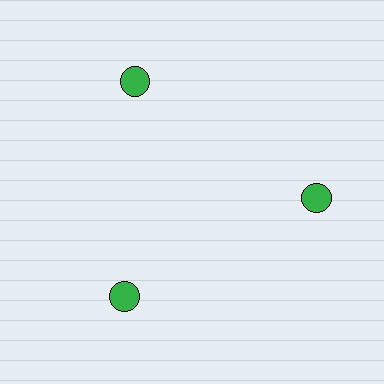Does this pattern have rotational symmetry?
Yes, this pattern has 3-fold rotational symmetry. It looks the same after rotating 120 degrees around the center.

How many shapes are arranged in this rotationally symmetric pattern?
There are 6 shapes, arranged in 3 groups of 2.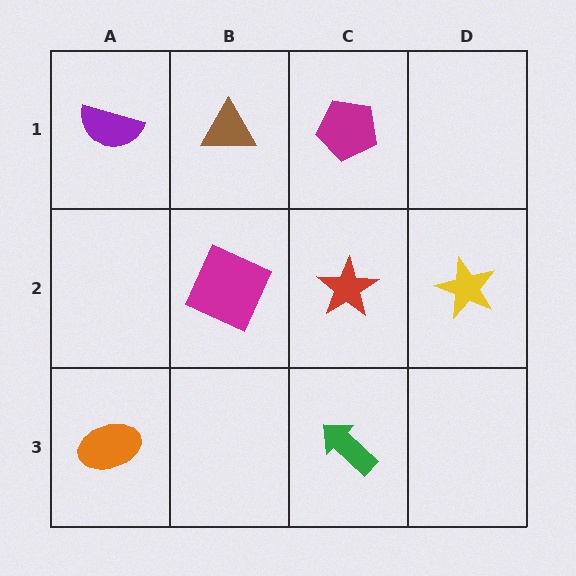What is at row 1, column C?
A magenta pentagon.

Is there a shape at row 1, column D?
No, that cell is empty.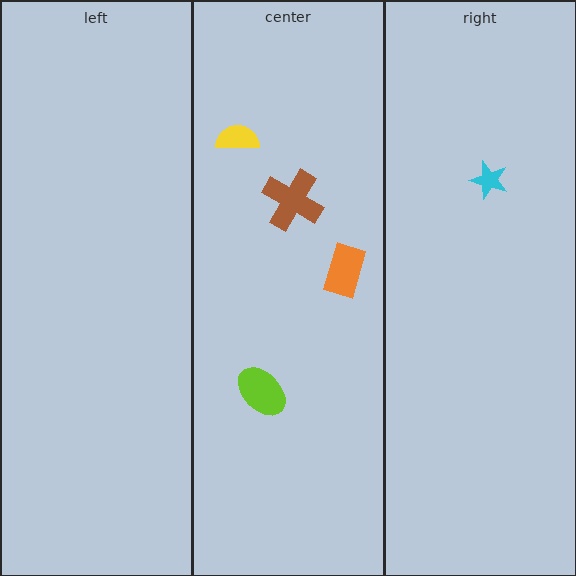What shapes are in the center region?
The brown cross, the orange rectangle, the yellow semicircle, the lime ellipse.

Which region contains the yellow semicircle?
The center region.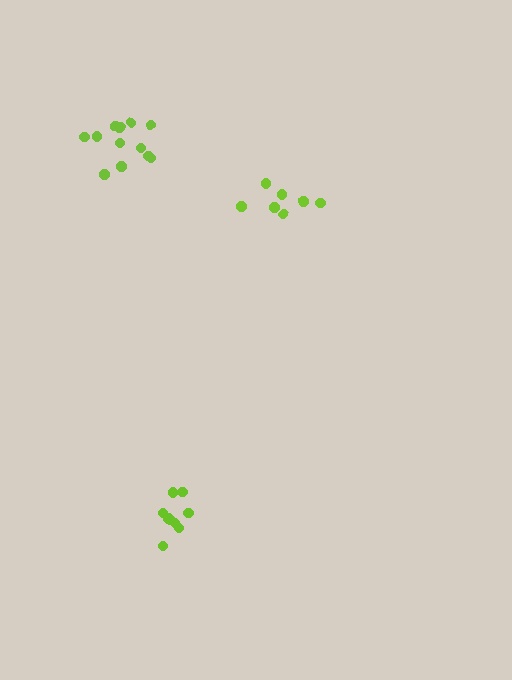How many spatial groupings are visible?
There are 3 spatial groupings.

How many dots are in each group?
Group 1: 9 dots, Group 2: 12 dots, Group 3: 7 dots (28 total).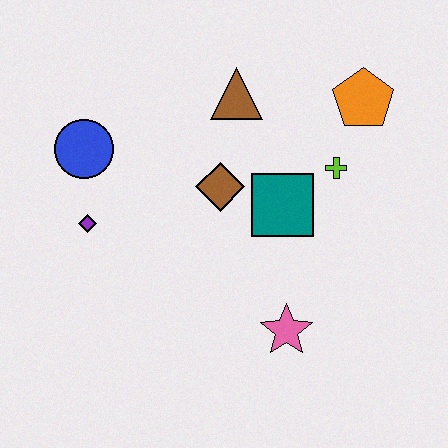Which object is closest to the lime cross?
The teal square is closest to the lime cross.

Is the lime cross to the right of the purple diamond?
Yes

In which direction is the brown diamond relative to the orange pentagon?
The brown diamond is to the left of the orange pentagon.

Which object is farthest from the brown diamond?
The orange pentagon is farthest from the brown diamond.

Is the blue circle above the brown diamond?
Yes